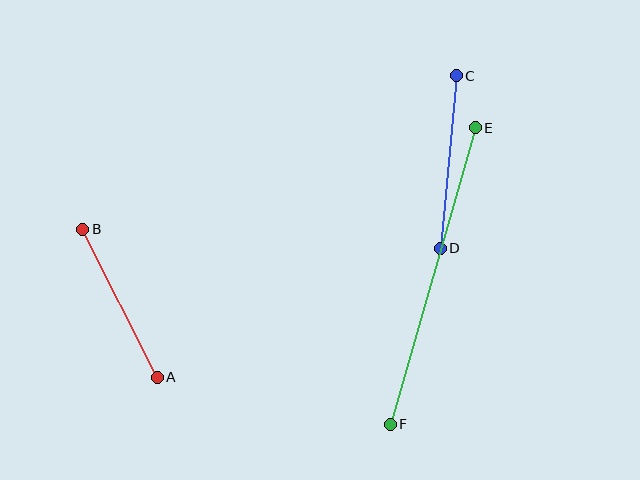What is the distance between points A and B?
The distance is approximately 165 pixels.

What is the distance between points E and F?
The distance is approximately 309 pixels.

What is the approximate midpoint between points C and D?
The midpoint is at approximately (448, 162) pixels.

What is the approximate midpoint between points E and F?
The midpoint is at approximately (433, 276) pixels.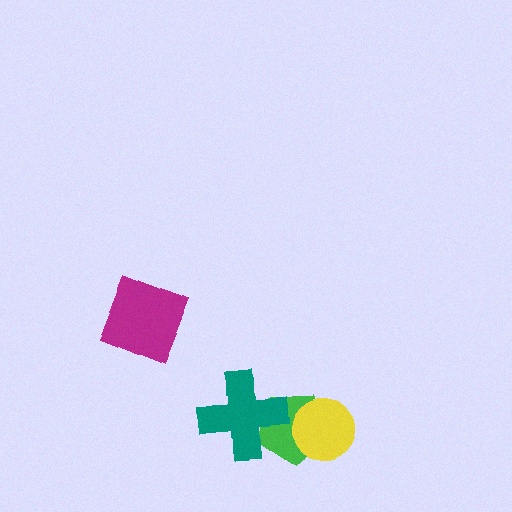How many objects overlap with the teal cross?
1 object overlaps with the teal cross.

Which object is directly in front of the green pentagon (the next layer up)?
The yellow circle is directly in front of the green pentagon.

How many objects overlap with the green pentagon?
2 objects overlap with the green pentagon.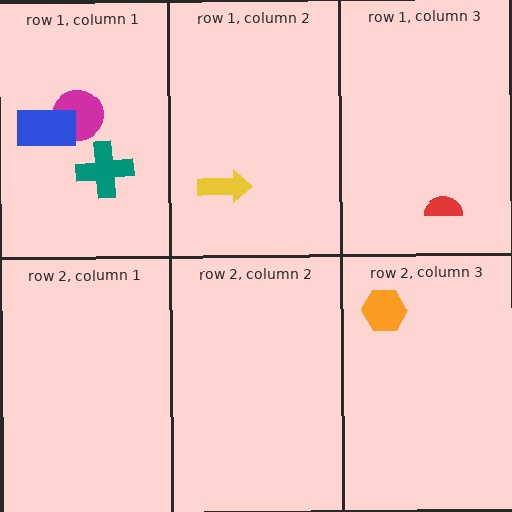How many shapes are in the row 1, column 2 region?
1.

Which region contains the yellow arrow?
The row 1, column 2 region.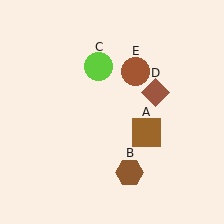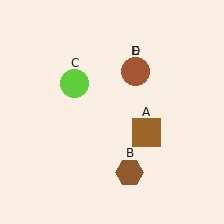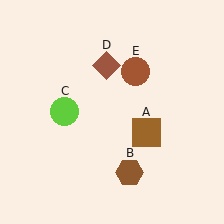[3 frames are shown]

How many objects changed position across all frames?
2 objects changed position: lime circle (object C), brown diamond (object D).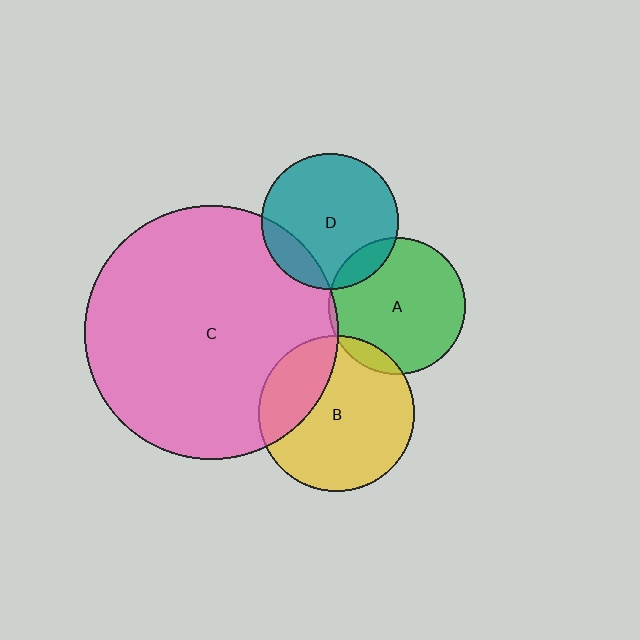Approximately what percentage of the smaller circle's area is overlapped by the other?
Approximately 25%.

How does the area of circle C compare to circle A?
Approximately 3.4 times.